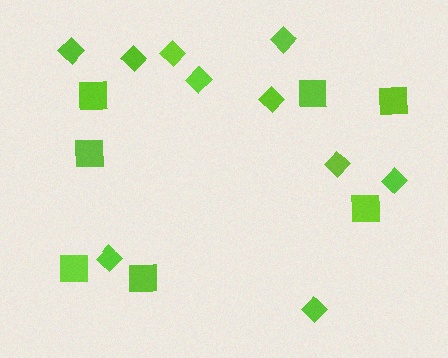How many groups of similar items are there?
There are 2 groups: one group of squares (7) and one group of diamonds (10).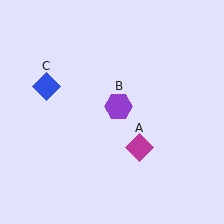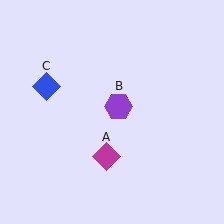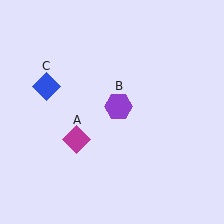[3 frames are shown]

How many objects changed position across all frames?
1 object changed position: magenta diamond (object A).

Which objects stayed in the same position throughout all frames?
Purple hexagon (object B) and blue diamond (object C) remained stationary.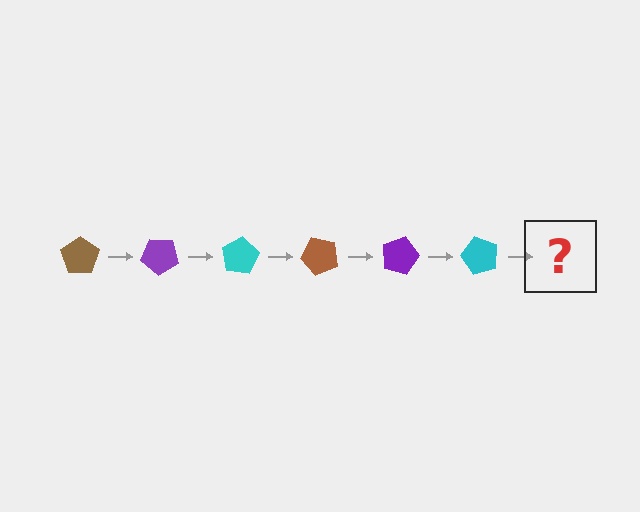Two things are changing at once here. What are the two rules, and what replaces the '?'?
The two rules are that it rotates 40 degrees each step and the color cycles through brown, purple, and cyan. The '?' should be a brown pentagon, rotated 240 degrees from the start.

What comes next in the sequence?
The next element should be a brown pentagon, rotated 240 degrees from the start.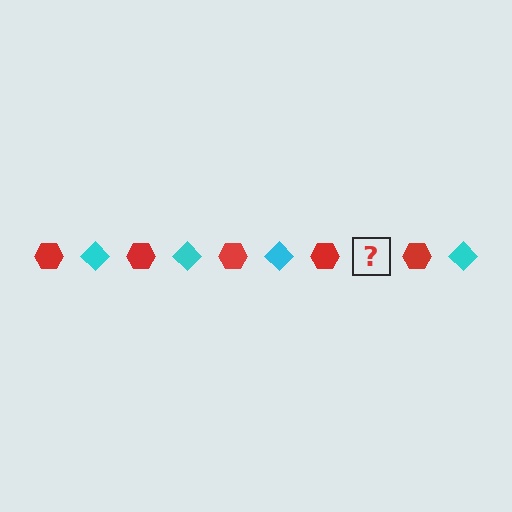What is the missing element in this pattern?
The missing element is a cyan diamond.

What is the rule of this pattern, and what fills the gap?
The rule is that the pattern alternates between red hexagon and cyan diamond. The gap should be filled with a cyan diamond.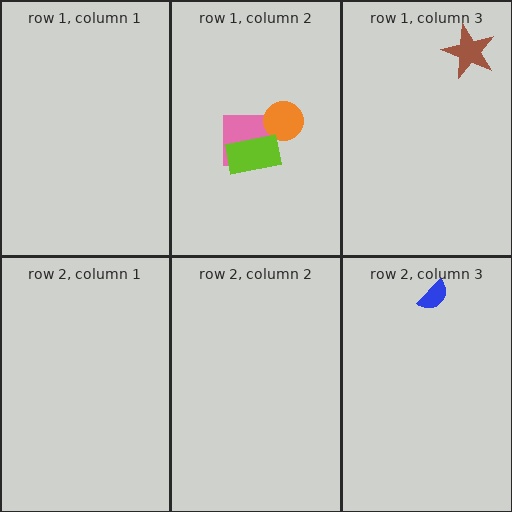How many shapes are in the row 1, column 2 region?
3.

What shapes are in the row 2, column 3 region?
The blue semicircle.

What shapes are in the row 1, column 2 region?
The pink square, the orange circle, the lime rectangle.